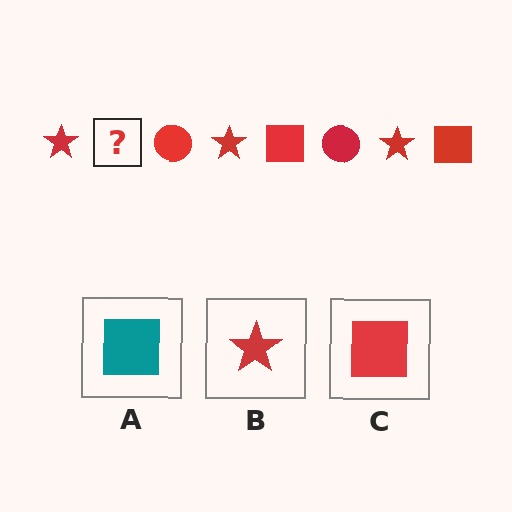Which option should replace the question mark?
Option C.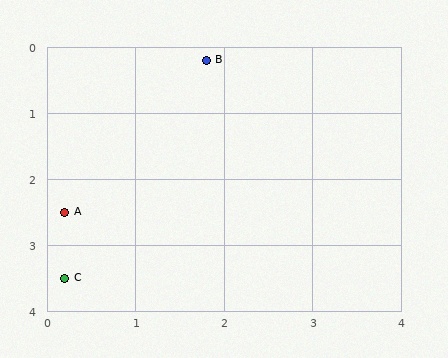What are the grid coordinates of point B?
Point B is at approximately (1.8, 0.2).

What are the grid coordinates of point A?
Point A is at approximately (0.2, 2.5).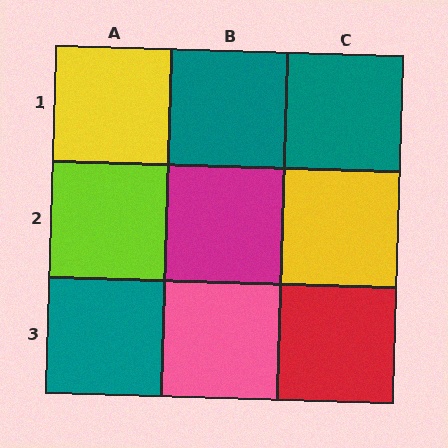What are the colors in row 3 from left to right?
Teal, pink, red.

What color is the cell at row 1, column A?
Yellow.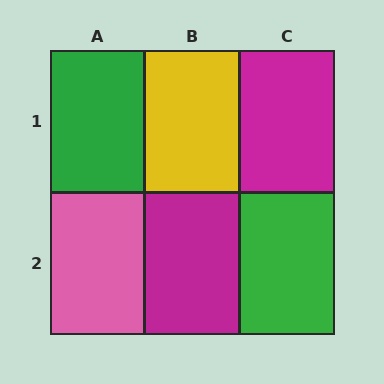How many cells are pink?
1 cell is pink.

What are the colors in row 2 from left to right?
Pink, magenta, green.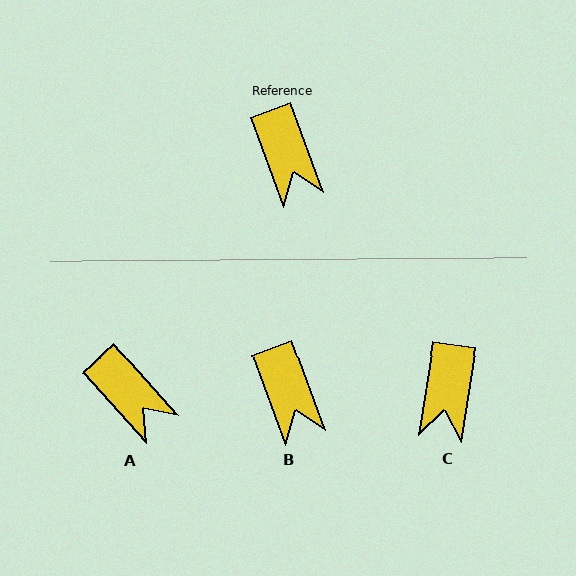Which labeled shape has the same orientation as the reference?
B.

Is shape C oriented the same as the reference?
No, it is off by about 29 degrees.